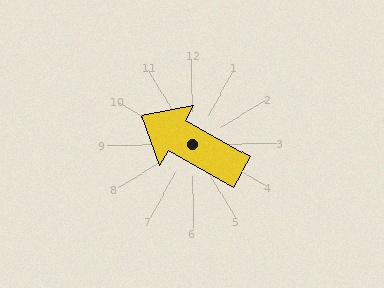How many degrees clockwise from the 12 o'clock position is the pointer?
Approximately 299 degrees.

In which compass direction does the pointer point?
Northwest.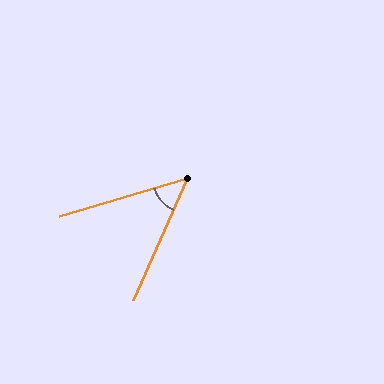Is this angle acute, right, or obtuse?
It is acute.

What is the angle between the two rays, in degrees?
Approximately 49 degrees.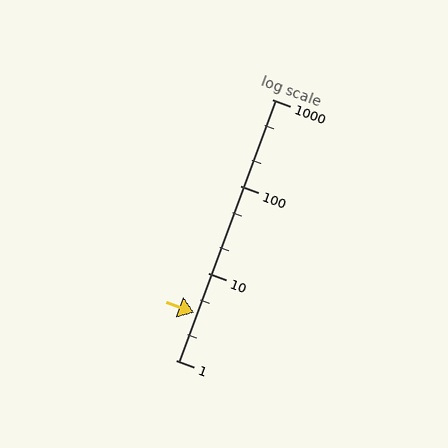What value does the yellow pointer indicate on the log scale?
The pointer indicates approximately 3.5.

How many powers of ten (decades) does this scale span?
The scale spans 3 decades, from 1 to 1000.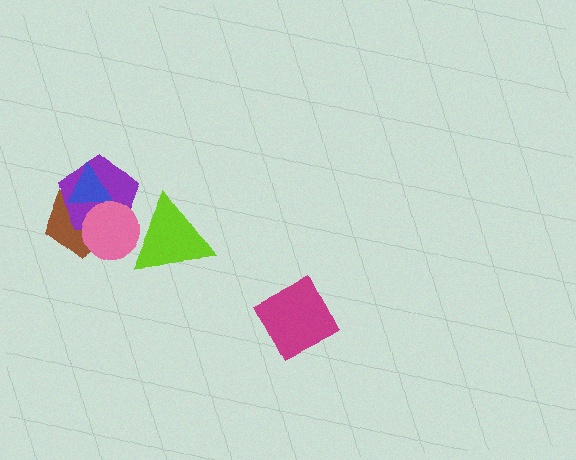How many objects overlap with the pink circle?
4 objects overlap with the pink circle.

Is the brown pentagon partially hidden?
Yes, it is partially covered by another shape.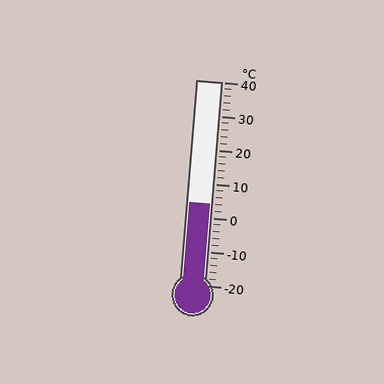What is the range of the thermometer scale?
The thermometer scale ranges from -20°C to 40°C.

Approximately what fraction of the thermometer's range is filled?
The thermometer is filled to approximately 40% of its range.